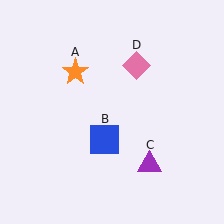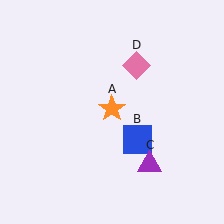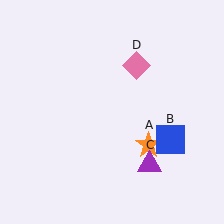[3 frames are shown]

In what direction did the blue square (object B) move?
The blue square (object B) moved right.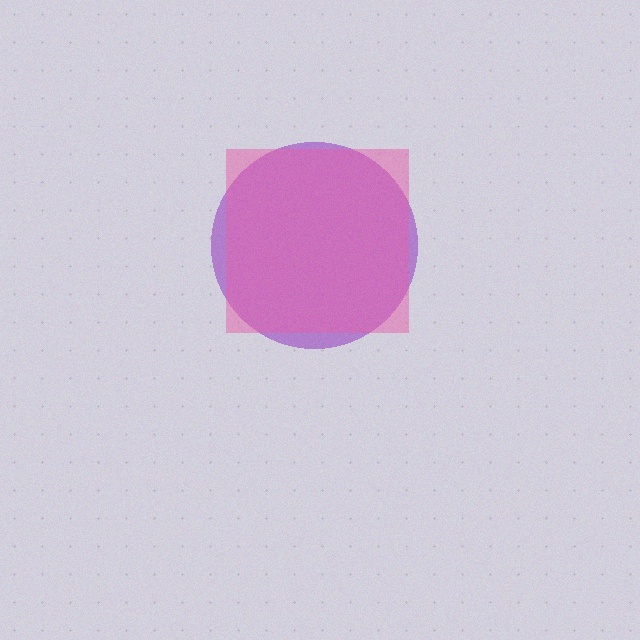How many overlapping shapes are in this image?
There are 2 overlapping shapes in the image.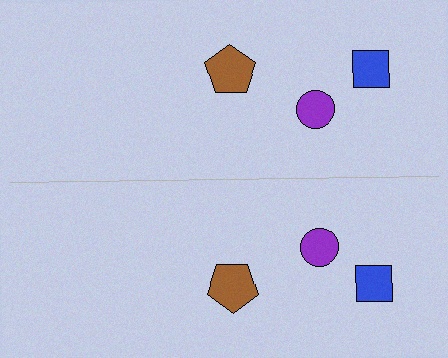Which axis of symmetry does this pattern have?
The pattern has a horizontal axis of symmetry running through the center of the image.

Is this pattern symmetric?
Yes, this pattern has bilateral (reflection) symmetry.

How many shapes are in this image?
There are 6 shapes in this image.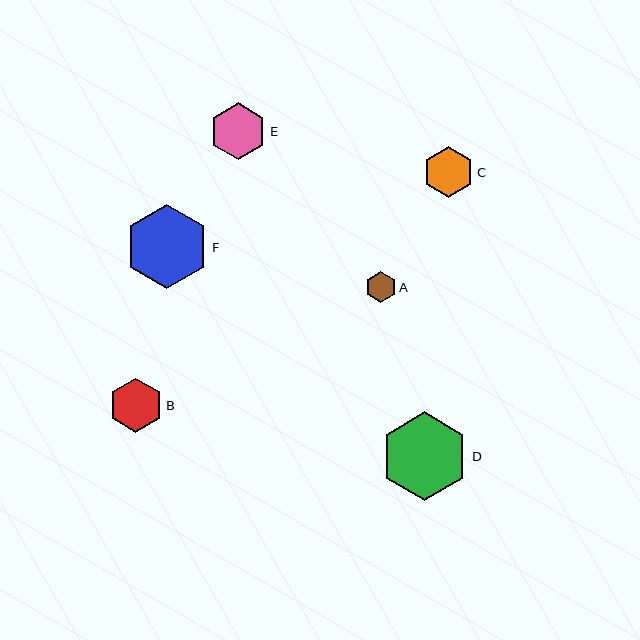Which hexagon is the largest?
Hexagon D is the largest with a size of approximately 89 pixels.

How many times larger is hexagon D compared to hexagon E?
Hexagon D is approximately 1.6 times the size of hexagon E.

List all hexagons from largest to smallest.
From largest to smallest: D, F, E, B, C, A.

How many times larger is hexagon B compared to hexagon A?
Hexagon B is approximately 1.7 times the size of hexagon A.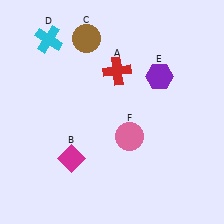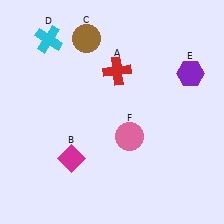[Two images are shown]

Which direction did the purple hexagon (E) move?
The purple hexagon (E) moved right.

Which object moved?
The purple hexagon (E) moved right.